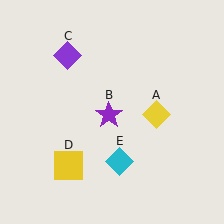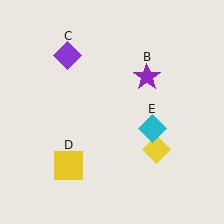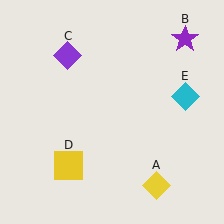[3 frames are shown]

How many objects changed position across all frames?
3 objects changed position: yellow diamond (object A), purple star (object B), cyan diamond (object E).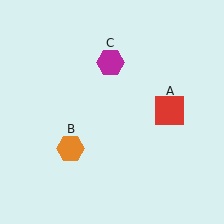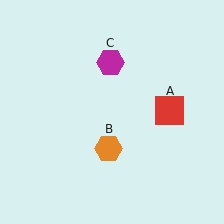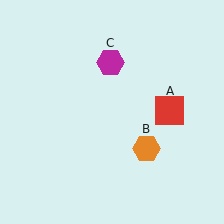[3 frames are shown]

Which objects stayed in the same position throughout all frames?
Red square (object A) and magenta hexagon (object C) remained stationary.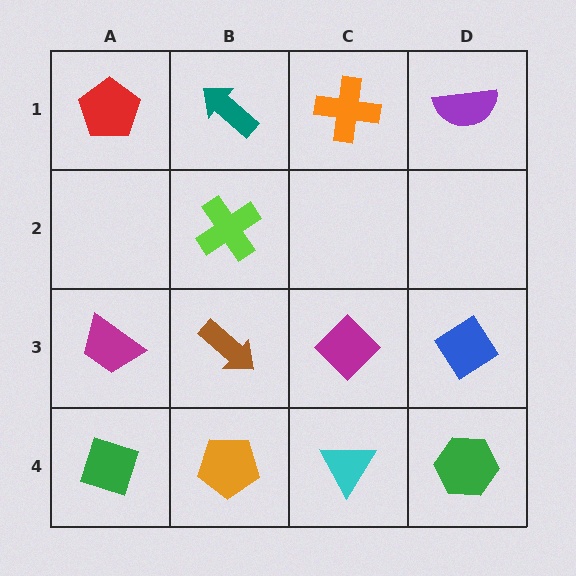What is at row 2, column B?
A lime cross.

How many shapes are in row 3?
4 shapes.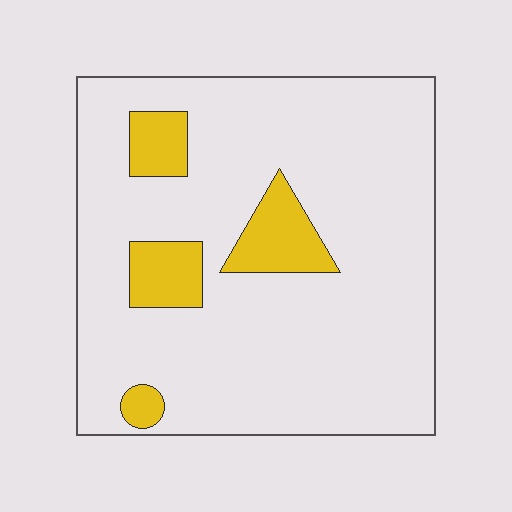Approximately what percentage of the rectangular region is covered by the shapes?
Approximately 15%.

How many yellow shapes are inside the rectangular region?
4.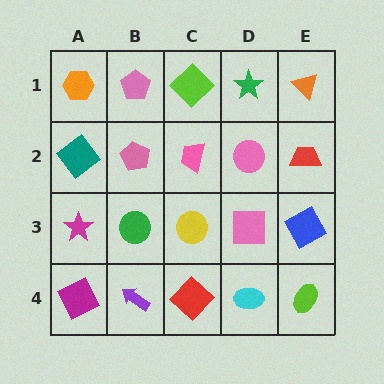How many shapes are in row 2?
5 shapes.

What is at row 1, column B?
A pink pentagon.